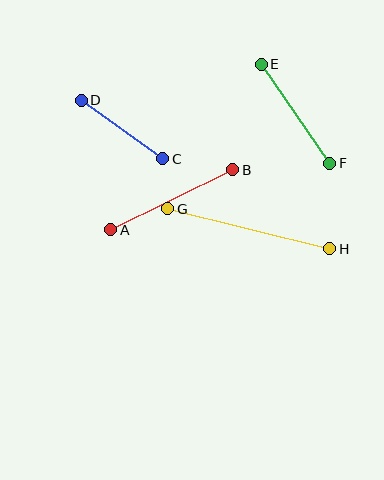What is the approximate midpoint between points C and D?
The midpoint is at approximately (122, 130) pixels.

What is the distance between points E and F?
The distance is approximately 121 pixels.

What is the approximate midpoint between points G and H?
The midpoint is at approximately (249, 229) pixels.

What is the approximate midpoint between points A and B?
The midpoint is at approximately (172, 200) pixels.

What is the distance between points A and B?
The distance is approximately 136 pixels.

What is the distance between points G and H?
The distance is approximately 167 pixels.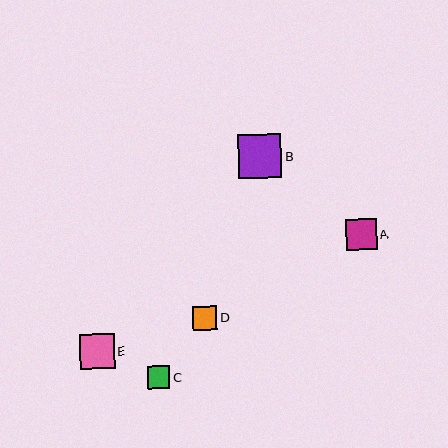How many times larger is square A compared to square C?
Square A is approximately 1.3 times the size of square C.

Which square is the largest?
Square B is the largest with a size of approximately 44 pixels.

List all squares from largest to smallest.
From largest to smallest: B, E, A, D, C.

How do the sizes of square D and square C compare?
Square D and square C are approximately the same size.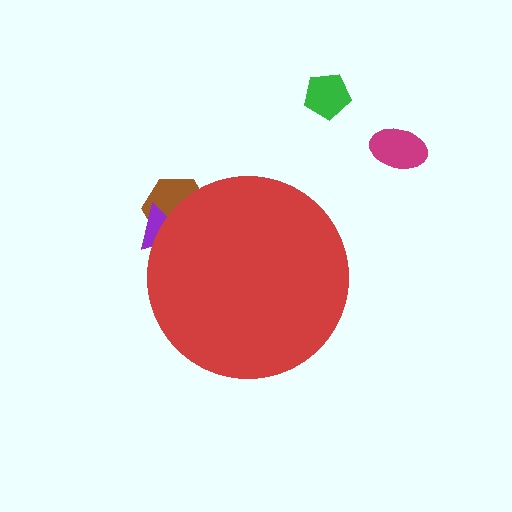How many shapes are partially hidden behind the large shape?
2 shapes are partially hidden.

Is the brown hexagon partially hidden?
Yes, the brown hexagon is partially hidden behind the red circle.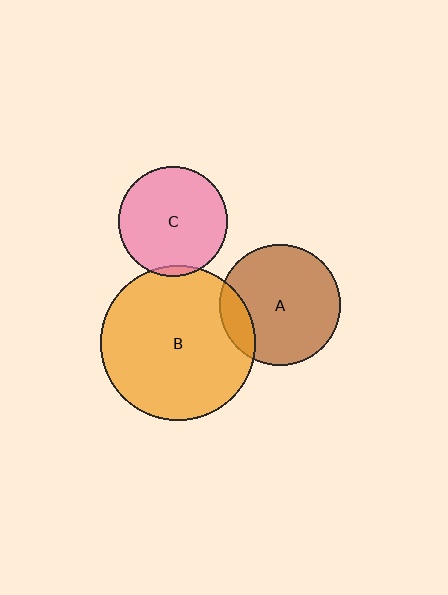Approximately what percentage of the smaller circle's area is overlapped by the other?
Approximately 5%.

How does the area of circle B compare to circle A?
Approximately 1.7 times.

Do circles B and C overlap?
Yes.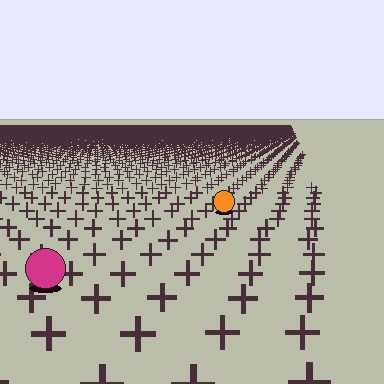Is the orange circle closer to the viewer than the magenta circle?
No. The magenta circle is closer — you can tell from the texture gradient: the ground texture is coarser near it.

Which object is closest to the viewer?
The magenta circle is closest. The texture marks near it are larger and more spread out.